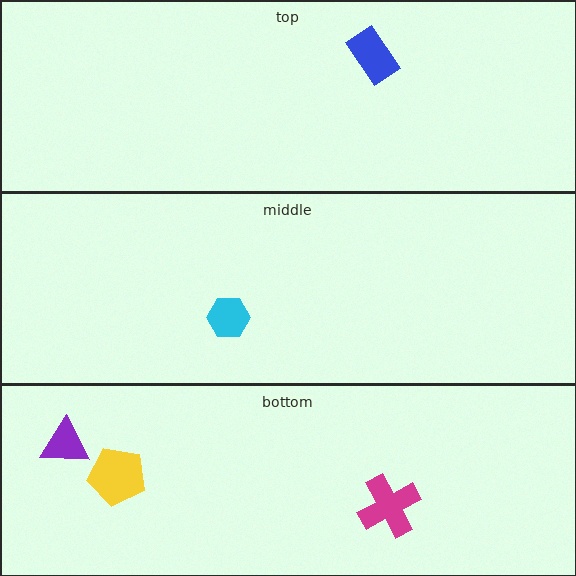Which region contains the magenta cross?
The bottom region.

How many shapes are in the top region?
1.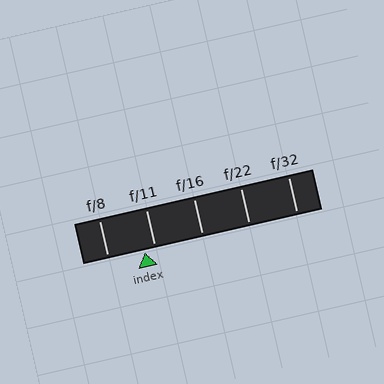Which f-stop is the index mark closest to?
The index mark is closest to f/11.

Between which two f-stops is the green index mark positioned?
The index mark is between f/8 and f/11.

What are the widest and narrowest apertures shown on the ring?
The widest aperture shown is f/8 and the narrowest is f/32.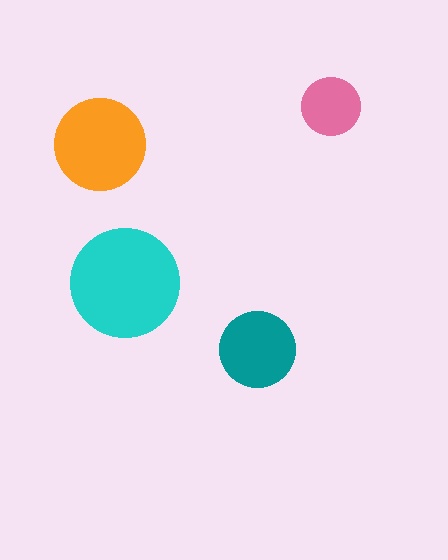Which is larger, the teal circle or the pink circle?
The teal one.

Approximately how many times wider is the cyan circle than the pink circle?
About 2 times wider.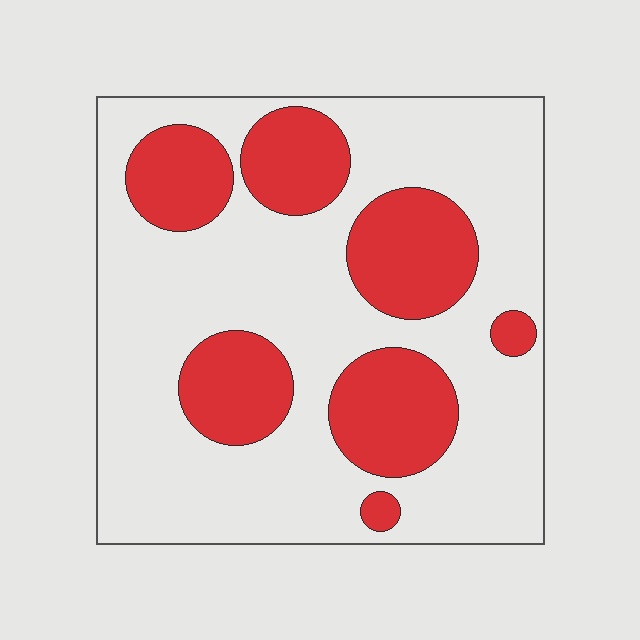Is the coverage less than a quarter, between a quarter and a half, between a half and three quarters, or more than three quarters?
Between a quarter and a half.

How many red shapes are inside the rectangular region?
7.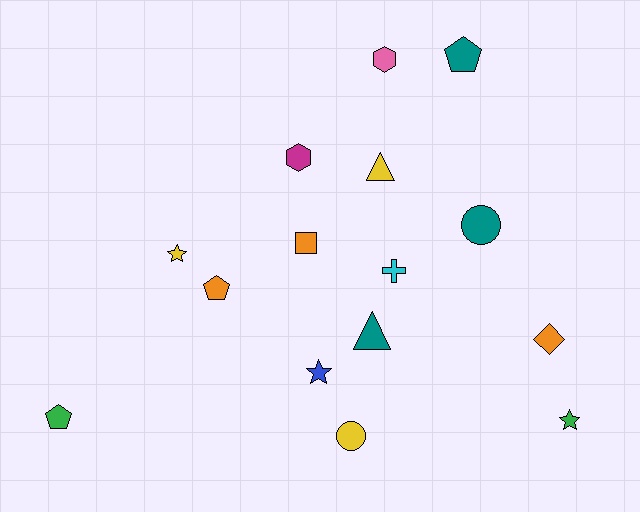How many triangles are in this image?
There are 2 triangles.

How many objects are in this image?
There are 15 objects.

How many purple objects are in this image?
There are no purple objects.